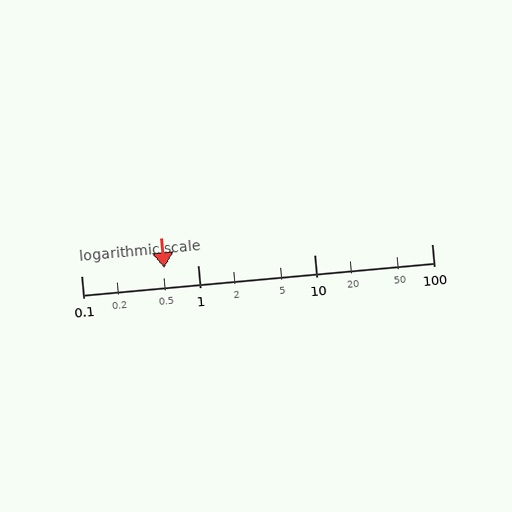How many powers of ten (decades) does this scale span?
The scale spans 3 decades, from 0.1 to 100.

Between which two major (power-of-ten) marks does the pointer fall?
The pointer is between 0.1 and 1.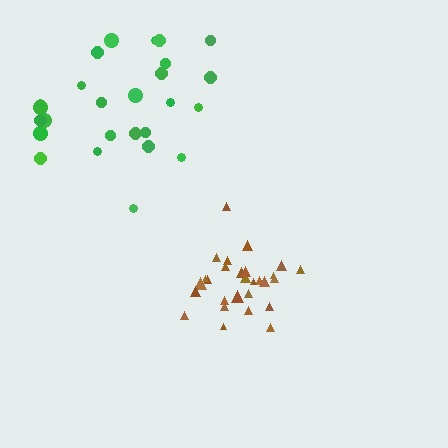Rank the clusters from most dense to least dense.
brown, green.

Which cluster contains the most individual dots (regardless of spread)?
Brown (29).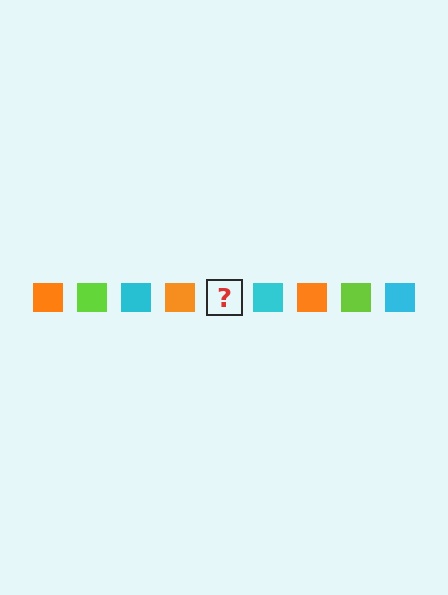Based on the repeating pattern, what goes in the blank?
The blank should be a lime square.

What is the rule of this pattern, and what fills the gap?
The rule is that the pattern cycles through orange, lime, cyan squares. The gap should be filled with a lime square.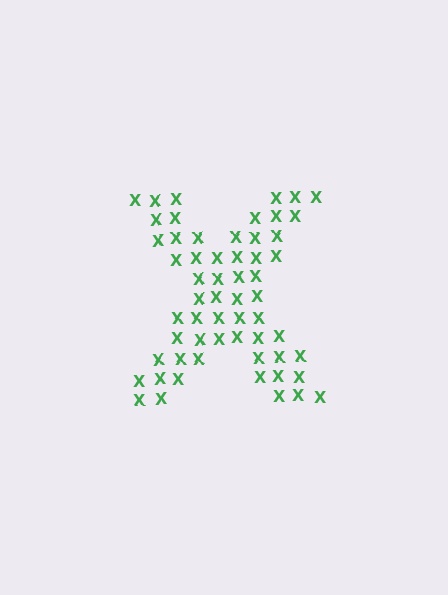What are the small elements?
The small elements are letter X's.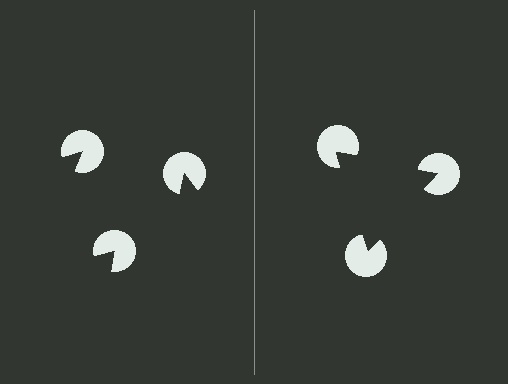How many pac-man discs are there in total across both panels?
6 — 3 on each side.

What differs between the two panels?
The pac-man discs are positioned identically on both sides; only the wedge orientations differ. On the right they align to a triangle; on the left they are misaligned.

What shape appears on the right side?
An illusory triangle.